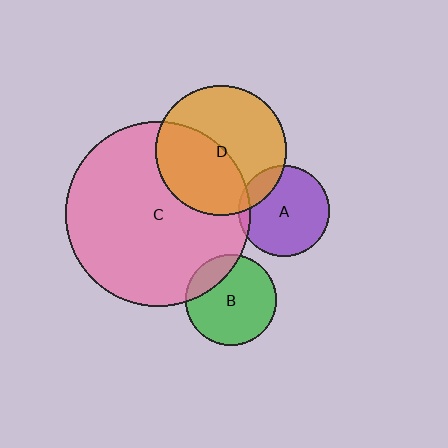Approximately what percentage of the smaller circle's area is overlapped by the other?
Approximately 20%.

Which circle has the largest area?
Circle C (pink).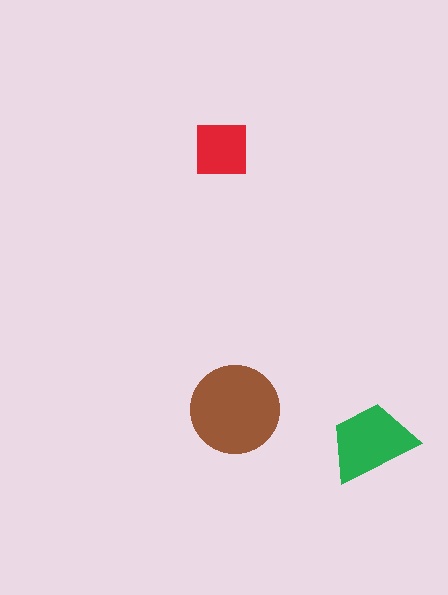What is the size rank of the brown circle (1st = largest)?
1st.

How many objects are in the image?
There are 3 objects in the image.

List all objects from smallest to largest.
The red square, the green trapezoid, the brown circle.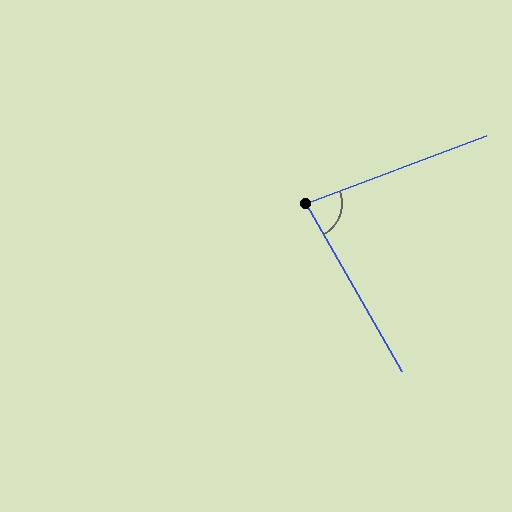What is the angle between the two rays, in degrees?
Approximately 81 degrees.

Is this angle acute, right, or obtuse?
It is acute.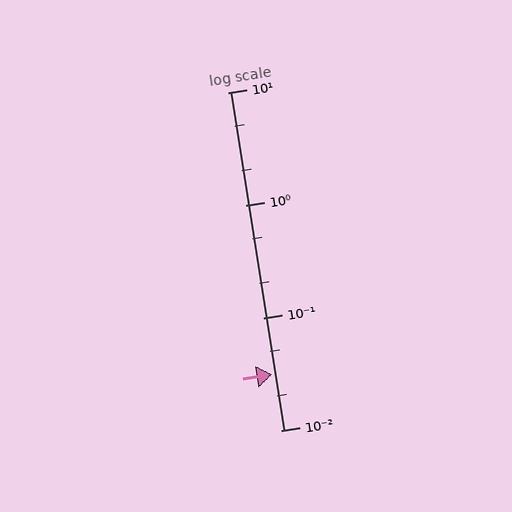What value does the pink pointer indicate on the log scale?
The pointer indicates approximately 0.031.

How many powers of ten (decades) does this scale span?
The scale spans 3 decades, from 0.01 to 10.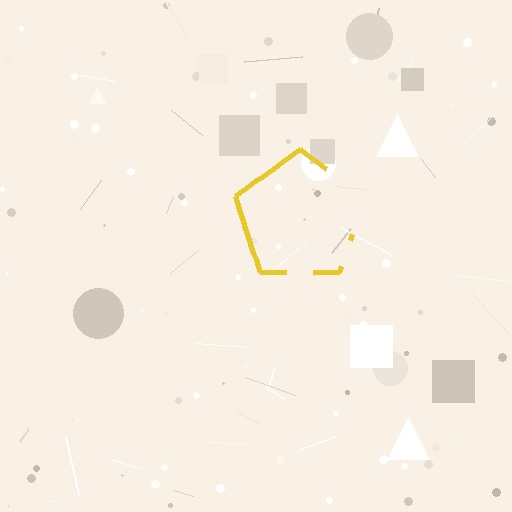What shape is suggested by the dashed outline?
The dashed outline suggests a pentagon.